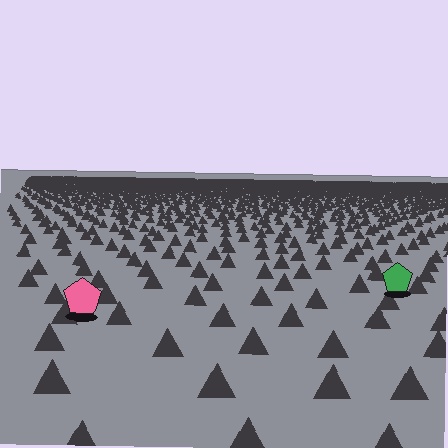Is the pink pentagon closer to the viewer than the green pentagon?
Yes. The pink pentagon is closer — you can tell from the texture gradient: the ground texture is coarser near it.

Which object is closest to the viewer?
The pink pentagon is closest. The texture marks near it are larger and more spread out.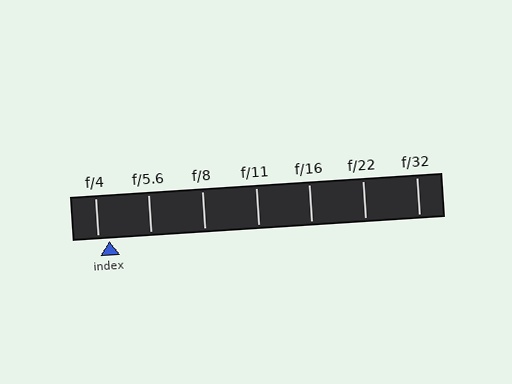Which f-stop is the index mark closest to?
The index mark is closest to f/4.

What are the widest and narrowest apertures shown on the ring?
The widest aperture shown is f/4 and the narrowest is f/32.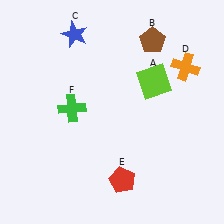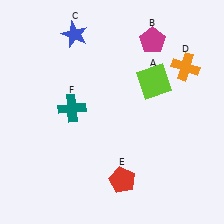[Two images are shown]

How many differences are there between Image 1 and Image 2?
There are 2 differences between the two images.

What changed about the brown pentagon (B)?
In Image 1, B is brown. In Image 2, it changed to magenta.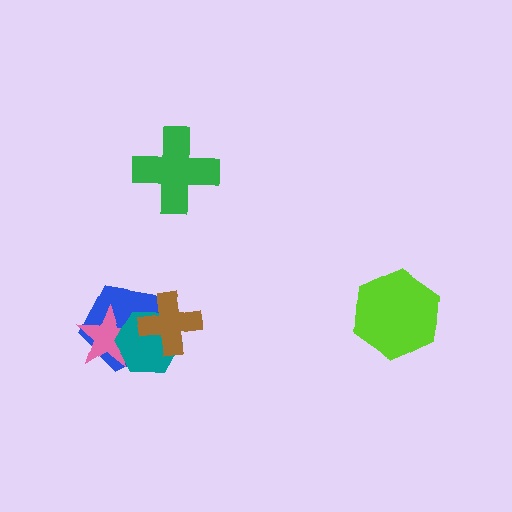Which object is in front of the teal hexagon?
The brown cross is in front of the teal hexagon.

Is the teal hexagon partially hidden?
Yes, it is partially covered by another shape.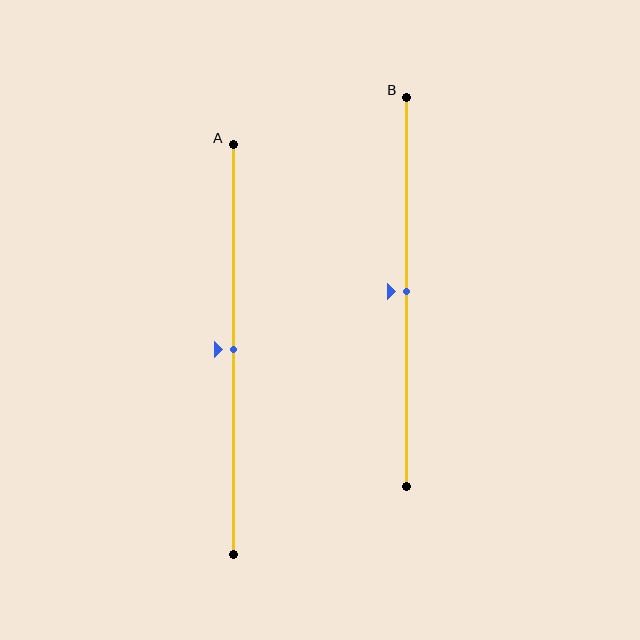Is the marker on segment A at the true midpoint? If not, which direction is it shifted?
Yes, the marker on segment A is at the true midpoint.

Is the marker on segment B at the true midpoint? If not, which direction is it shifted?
Yes, the marker on segment B is at the true midpoint.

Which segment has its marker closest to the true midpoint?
Segment A has its marker closest to the true midpoint.